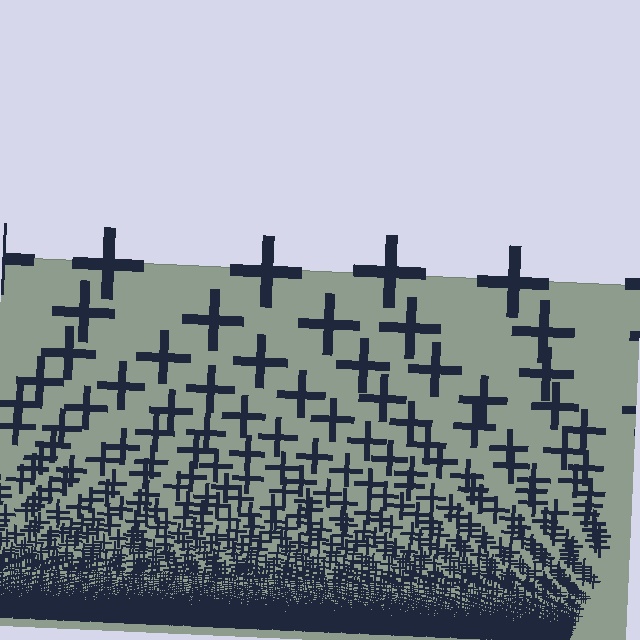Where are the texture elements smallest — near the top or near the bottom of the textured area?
Near the bottom.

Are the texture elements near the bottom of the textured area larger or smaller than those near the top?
Smaller. The gradient is inverted — elements near the bottom are smaller and denser.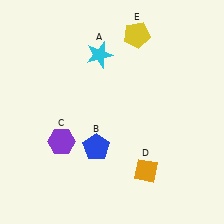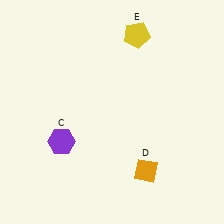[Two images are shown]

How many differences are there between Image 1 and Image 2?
There are 2 differences between the two images.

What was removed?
The cyan star (A), the blue pentagon (B) were removed in Image 2.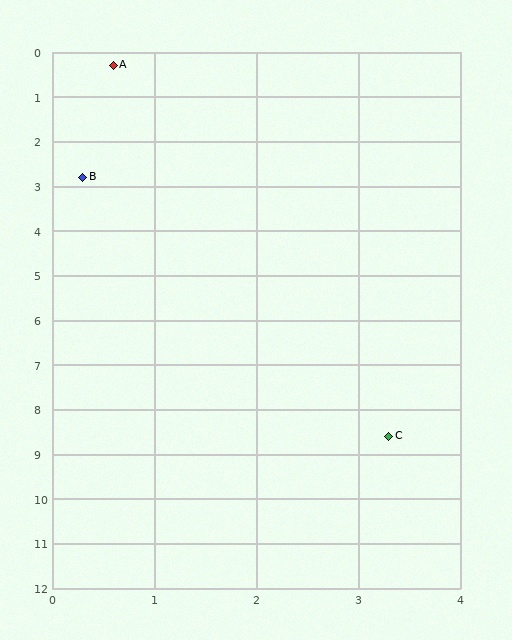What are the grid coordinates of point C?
Point C is at approximately (3.3, 8.6).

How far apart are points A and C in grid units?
Points A and C are about 8.7 grid units apart.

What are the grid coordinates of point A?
Point A is at approximately (0.6, 0.3).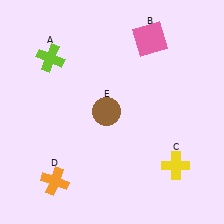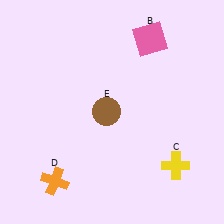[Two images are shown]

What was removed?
The lime cross (A) was removed in Image 2.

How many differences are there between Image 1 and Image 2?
There is 1 difference between the two images.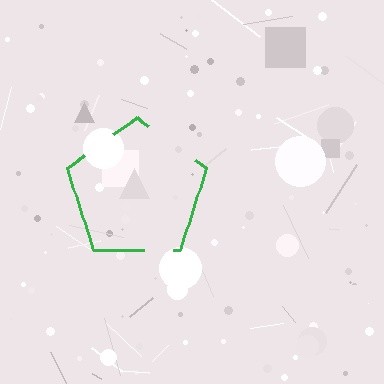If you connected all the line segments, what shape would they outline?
They would outline a pentagon.